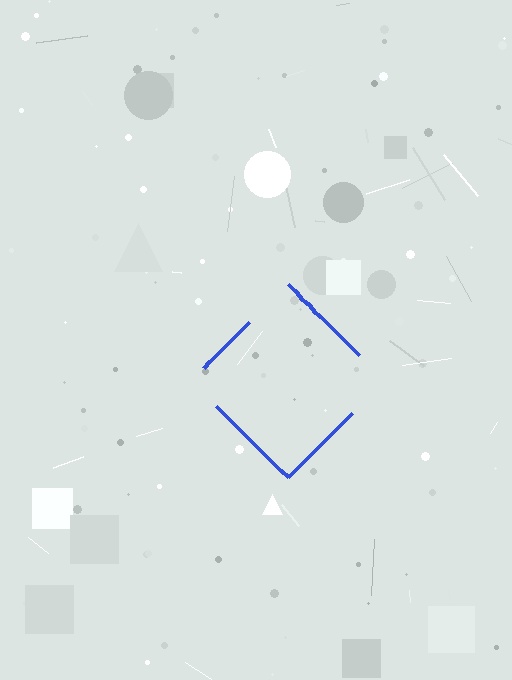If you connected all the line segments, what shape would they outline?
They would outline a diamond.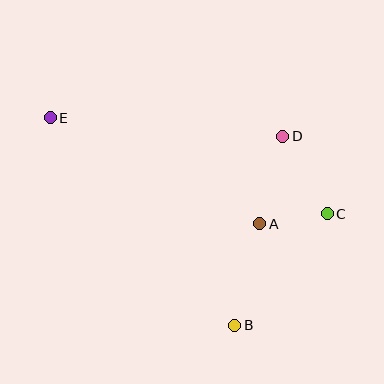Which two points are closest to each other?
Points A and C are closest to each other.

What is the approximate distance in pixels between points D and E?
The distance between D and E is approximately 233 pixels.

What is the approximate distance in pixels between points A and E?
The distance between A and E is approximately 235 pixels.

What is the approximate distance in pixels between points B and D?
The distance between B and D is approximately 195 pixels.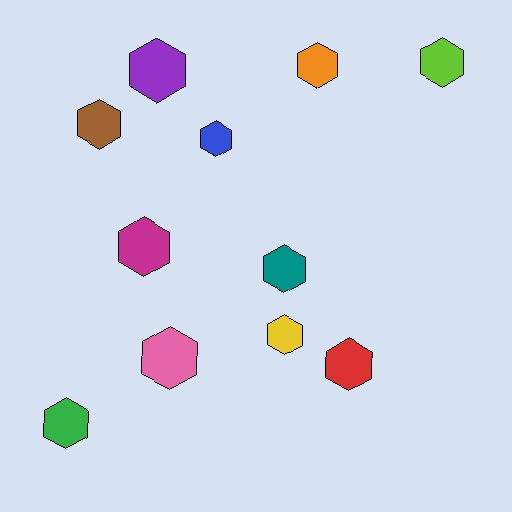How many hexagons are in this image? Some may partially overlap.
There are 11 hexagons.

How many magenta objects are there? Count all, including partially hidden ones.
There is 1 magenta object.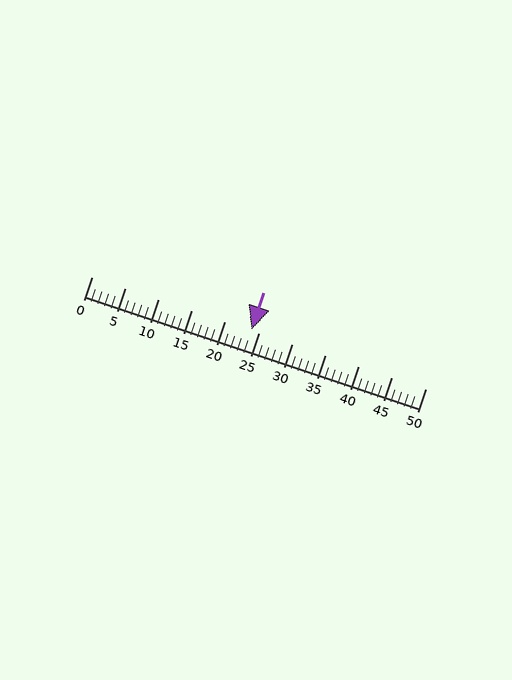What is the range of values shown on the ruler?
The ruler shows values from 0 to 50.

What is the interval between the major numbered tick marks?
The major tick marks are spaced 5 units apart.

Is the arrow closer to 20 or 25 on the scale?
The arrow is closer to 25.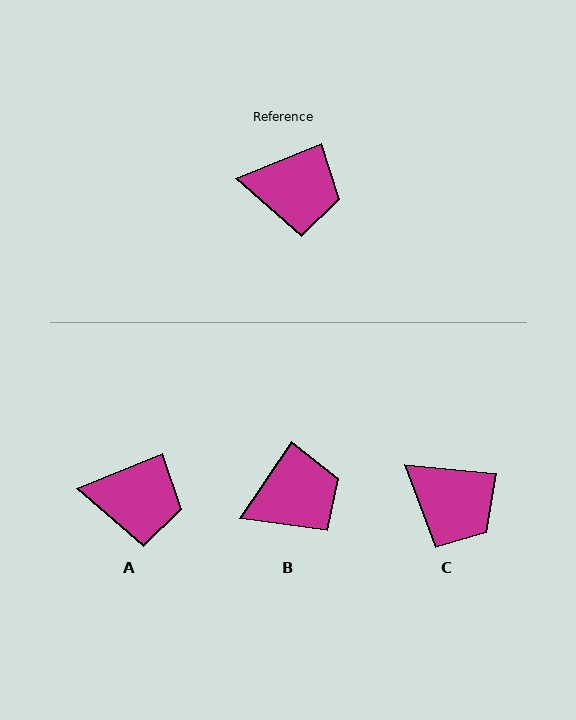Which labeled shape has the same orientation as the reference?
A.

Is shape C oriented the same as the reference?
No, it is off by about 28 degrees.